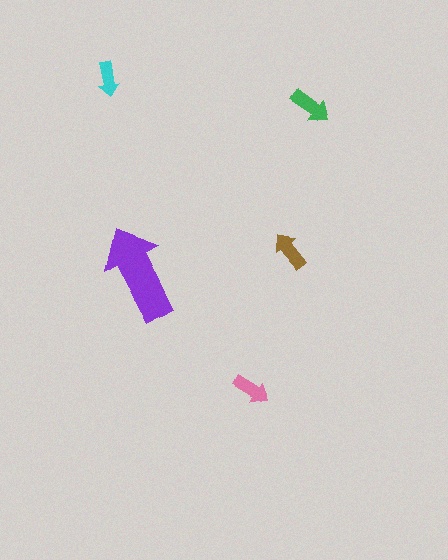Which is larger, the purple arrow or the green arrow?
The purple one.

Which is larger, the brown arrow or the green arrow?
The green one.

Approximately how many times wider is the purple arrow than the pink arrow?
About 2.5 times wider.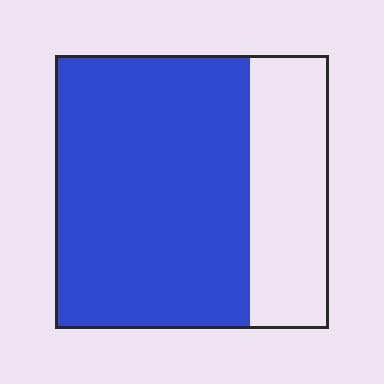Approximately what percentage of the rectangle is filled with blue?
Approximately 70%.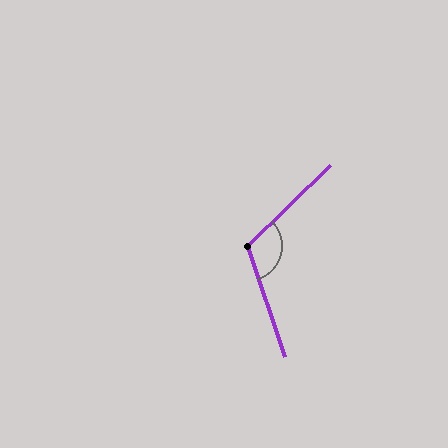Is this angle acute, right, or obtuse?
It is obtuse.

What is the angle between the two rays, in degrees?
Approximately 116 degrees.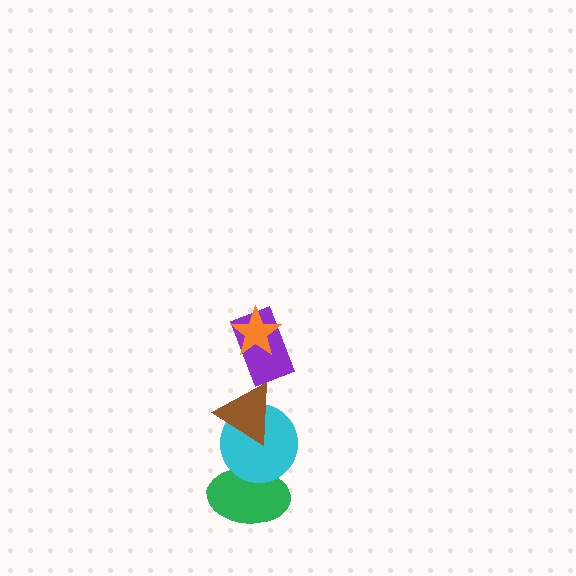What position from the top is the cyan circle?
The cyan circle is 4th from the top.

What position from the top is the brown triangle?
The brown triangle is 3rd from the top.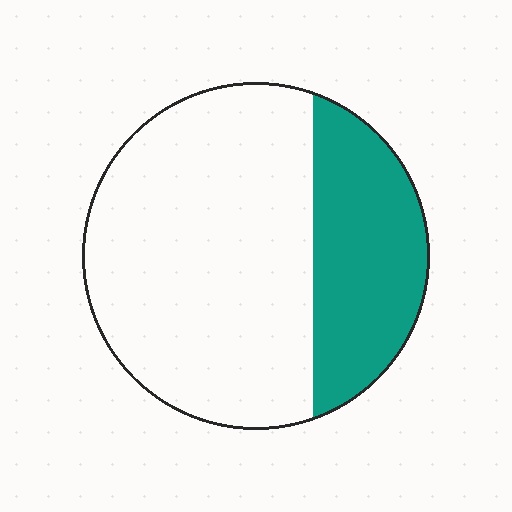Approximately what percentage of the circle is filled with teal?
Approximately 30%.